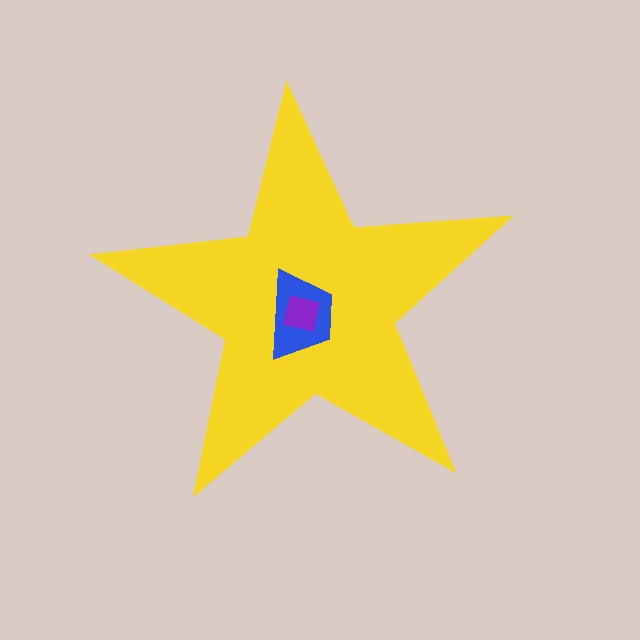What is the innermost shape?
The purple square.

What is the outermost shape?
The yellow star.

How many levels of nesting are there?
3.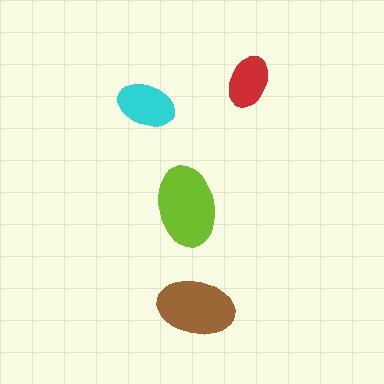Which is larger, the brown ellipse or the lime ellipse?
The lime one.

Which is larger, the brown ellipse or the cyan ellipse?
The brown one.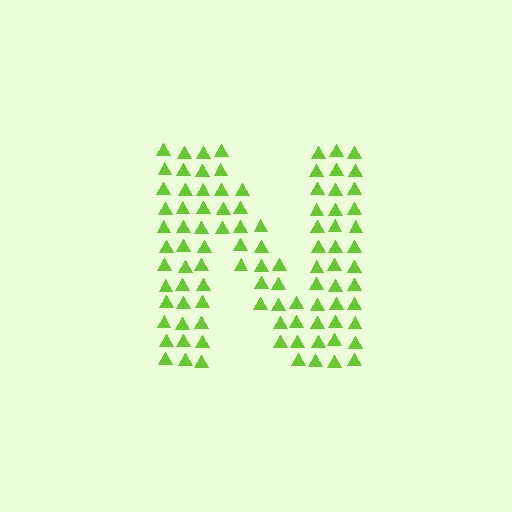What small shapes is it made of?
It is made of small triangles.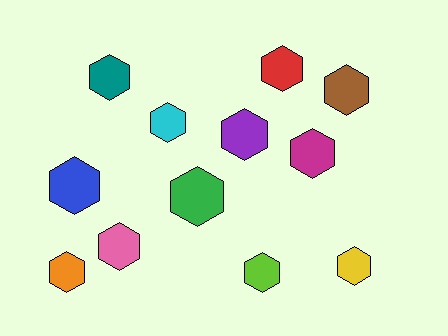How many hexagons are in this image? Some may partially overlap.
There are 12 hexagons.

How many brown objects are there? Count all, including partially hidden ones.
There is 1 brown object.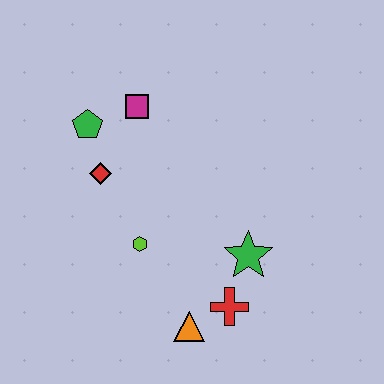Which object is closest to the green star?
The red cross is closest to the green star.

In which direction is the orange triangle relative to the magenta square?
The orange triangle is below the magenta square.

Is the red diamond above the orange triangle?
Yes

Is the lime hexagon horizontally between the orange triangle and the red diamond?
Yes